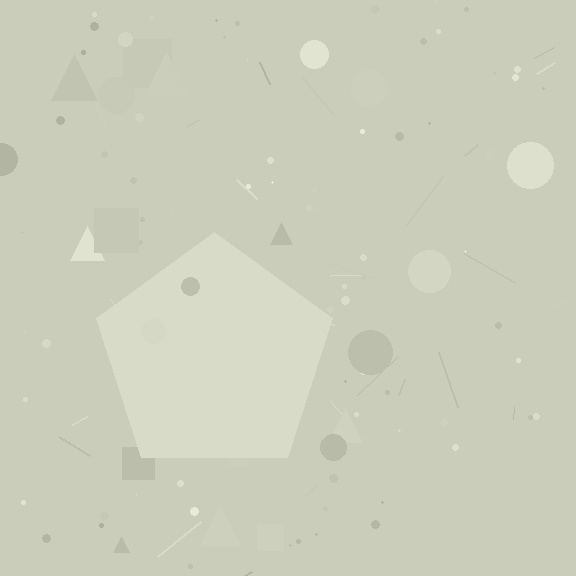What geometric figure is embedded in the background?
A pentagon is embedded in the background.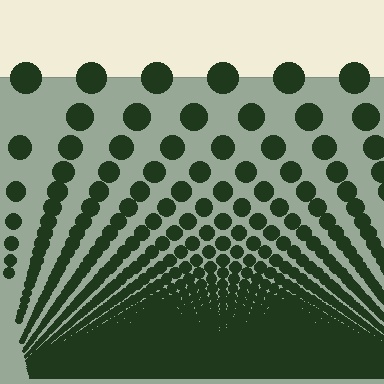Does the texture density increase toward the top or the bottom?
Density increases toward the bottom.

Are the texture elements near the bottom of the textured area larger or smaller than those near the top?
Smaller. The gradient is inverted — elements near the bottom are smaller and denser.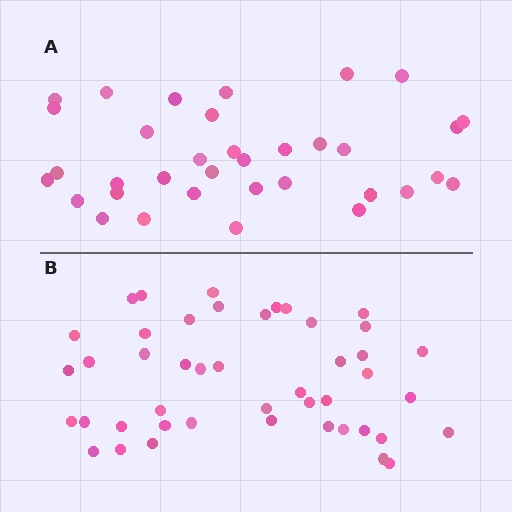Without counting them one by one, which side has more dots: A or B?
Region B (the bottom region) has more dots.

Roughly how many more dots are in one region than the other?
Region B has roughly 10 or so more dots than region A.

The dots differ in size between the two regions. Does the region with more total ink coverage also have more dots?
No. Region A has more total ink coverage because its dots are larger, but region B actually contains more individual dots. Total area can be misleading — the number of items is what matters here.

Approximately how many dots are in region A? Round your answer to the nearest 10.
About 40 dots. (The exact count is 35, which rounds to 40.)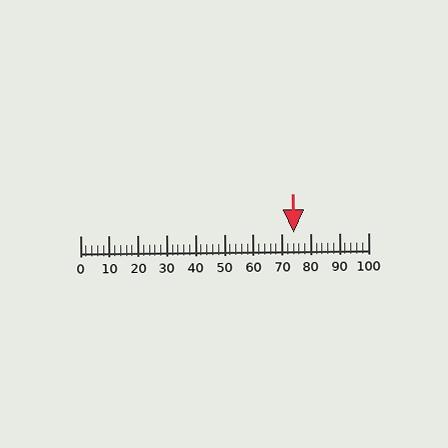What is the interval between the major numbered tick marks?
The major tick marks are spaced 10 units apart.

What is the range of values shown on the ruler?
The ruler shows values from 0 to 100.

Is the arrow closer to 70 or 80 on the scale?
The arrow is closer to 70.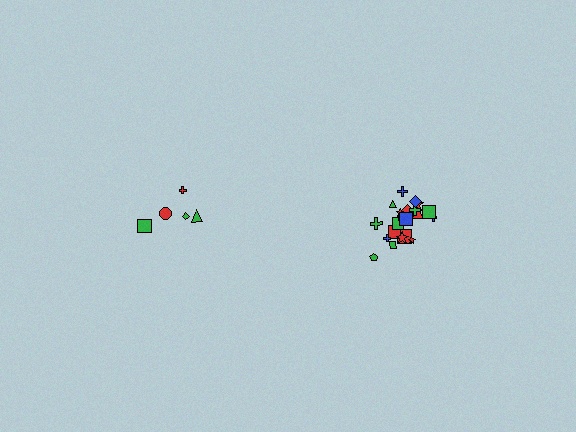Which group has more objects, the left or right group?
The right group.